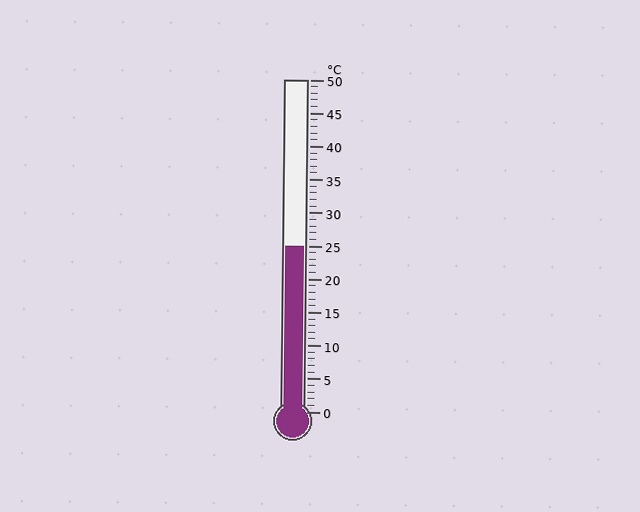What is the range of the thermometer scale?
The thermometer scale ranges from 0°C to 50°C.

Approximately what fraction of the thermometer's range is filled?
The thermometer is filled to approximately 50% of its range.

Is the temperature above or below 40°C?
The temperature is below 40°C.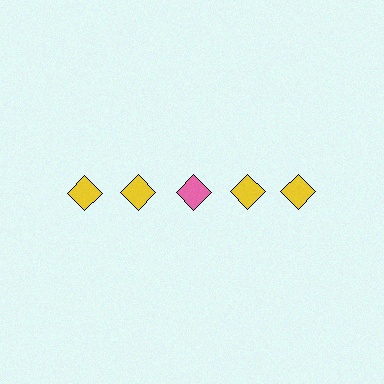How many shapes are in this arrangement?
There are 5 shapes arranged in a grid pattern.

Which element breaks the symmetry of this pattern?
The pink diamond in the top row, center column breaks the symmetry. All other shapes are yellow diamonds.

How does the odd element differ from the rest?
It has a different color: pink instead of yellow.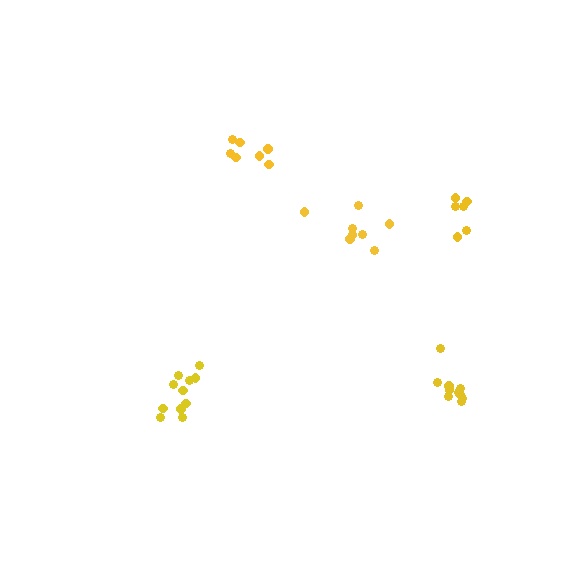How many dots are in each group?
Group 1: 11 dots, Group 2: 8 dots, Group 3: 7 dots, Group 4: 10 dots, Group 5: 6 dots (42 total).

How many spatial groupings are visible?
There are 5 spatial groupings.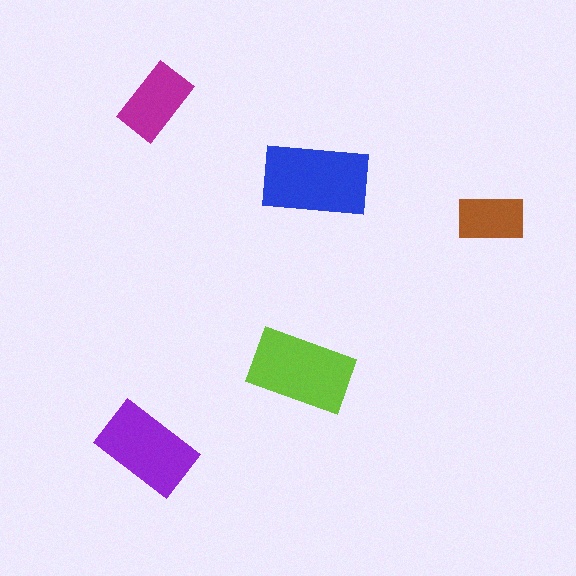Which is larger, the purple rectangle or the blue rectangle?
The blue one.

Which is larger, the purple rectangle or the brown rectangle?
The purple one.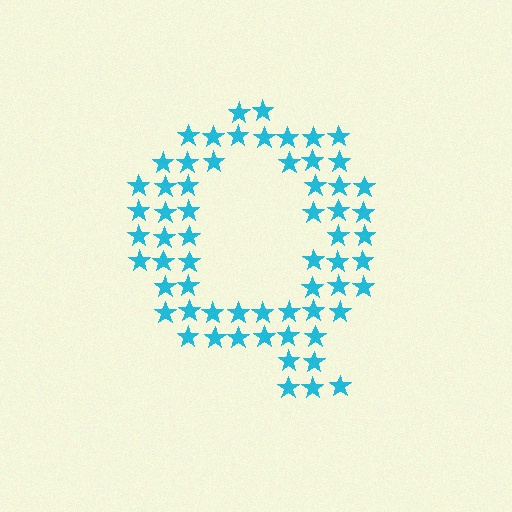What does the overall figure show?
The overall figure shows the letter Q.